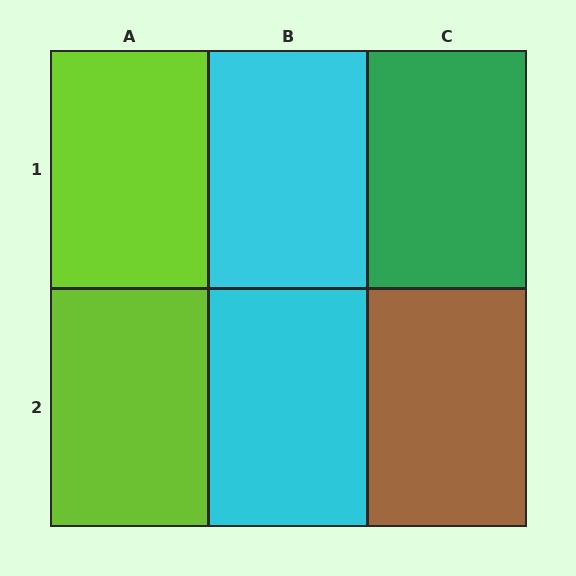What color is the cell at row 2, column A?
Lime.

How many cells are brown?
1 cell is brown.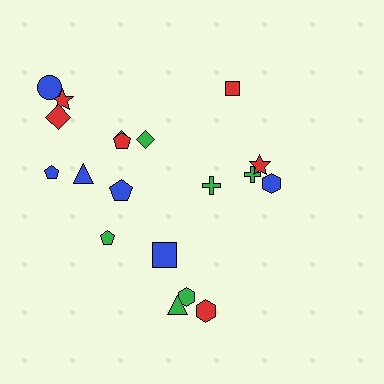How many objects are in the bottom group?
There are 7 objects.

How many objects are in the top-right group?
There are 4 objects.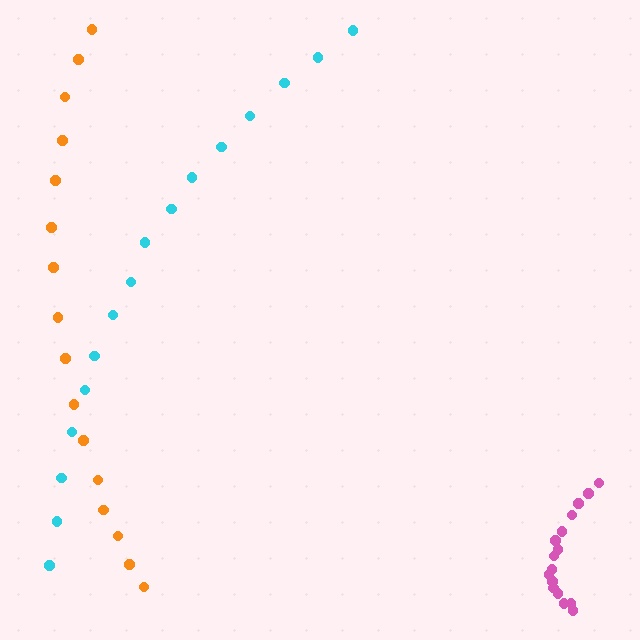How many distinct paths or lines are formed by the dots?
There are 3 distinct paths.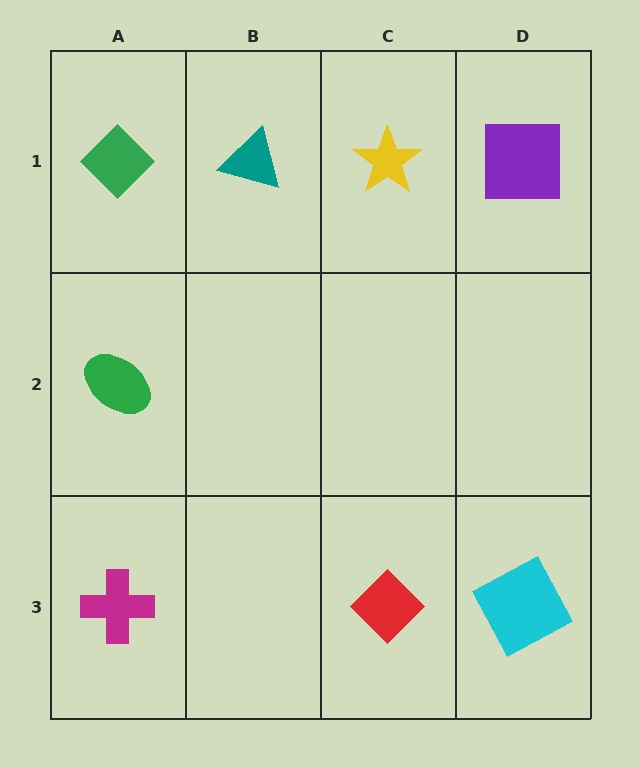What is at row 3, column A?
A magenta cross.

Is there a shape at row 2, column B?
No, that cell is empty.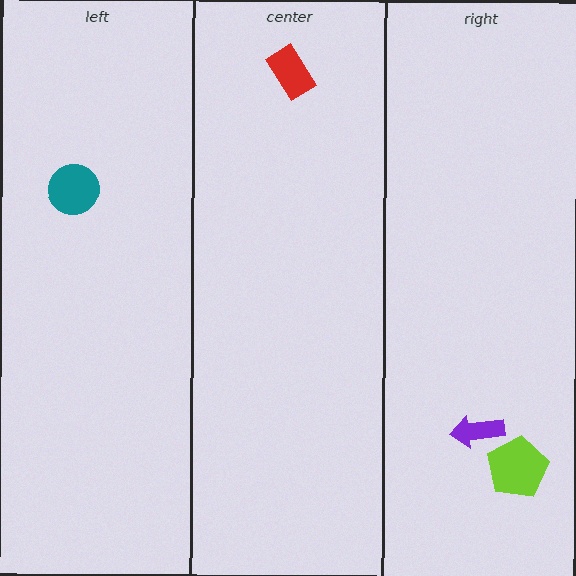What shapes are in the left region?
The teal circle.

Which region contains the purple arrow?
The right region.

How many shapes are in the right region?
2.